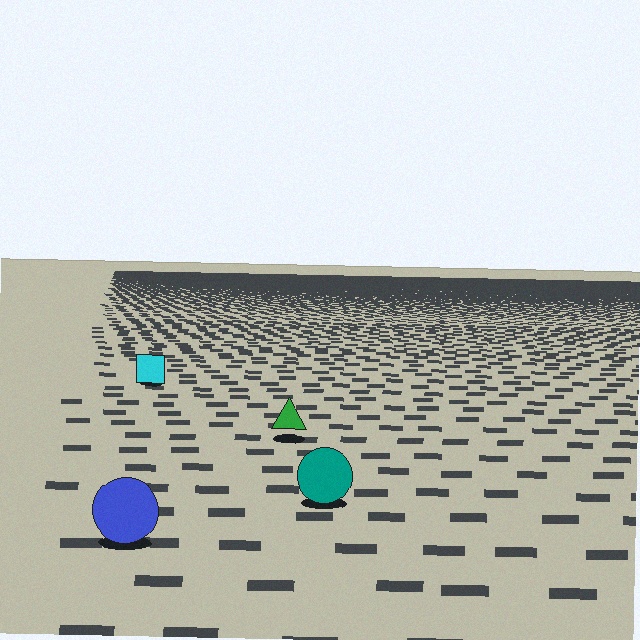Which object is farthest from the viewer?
The cyan square is farthest from the viewer. It appears smaller and the ground texture around it is denser.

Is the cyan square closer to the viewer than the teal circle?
No. The teal circle is closer — you can tell from the texture gradient: the ground texture is coarser near it.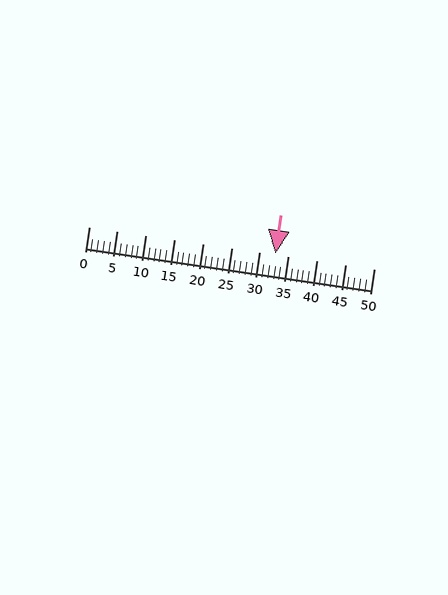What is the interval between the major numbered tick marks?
The major tick marks are spaced 5 units apart.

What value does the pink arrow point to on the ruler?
The pink arrow points to approximately 33.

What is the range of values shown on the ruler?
The ruler shows values from 0 to 50.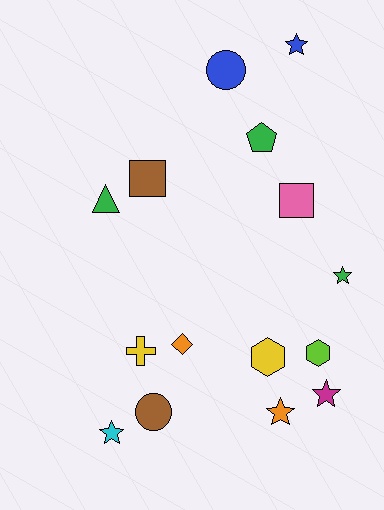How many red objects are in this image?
There are no red objects.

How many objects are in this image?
There are 15 objects.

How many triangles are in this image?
There is 1 triangle.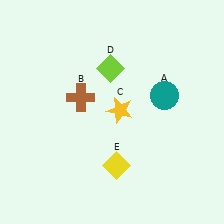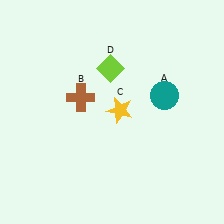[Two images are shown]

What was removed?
The yellow diamond (E) was removed in Image 2.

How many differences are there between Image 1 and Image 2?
There is 1 difference between the two images.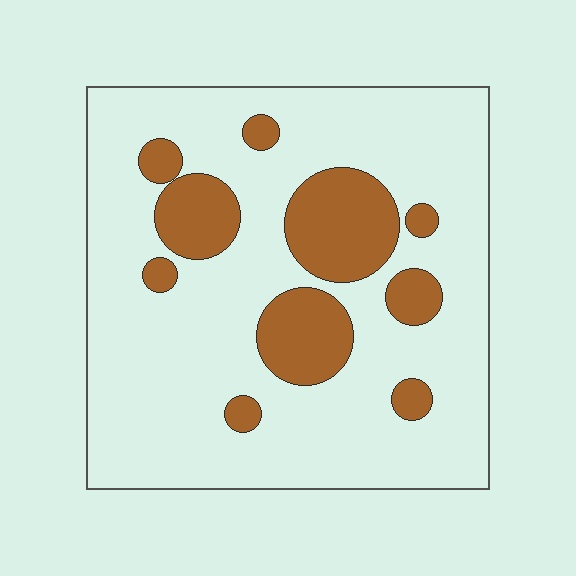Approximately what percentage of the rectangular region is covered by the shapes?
Approximately 20%.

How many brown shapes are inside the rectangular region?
10.